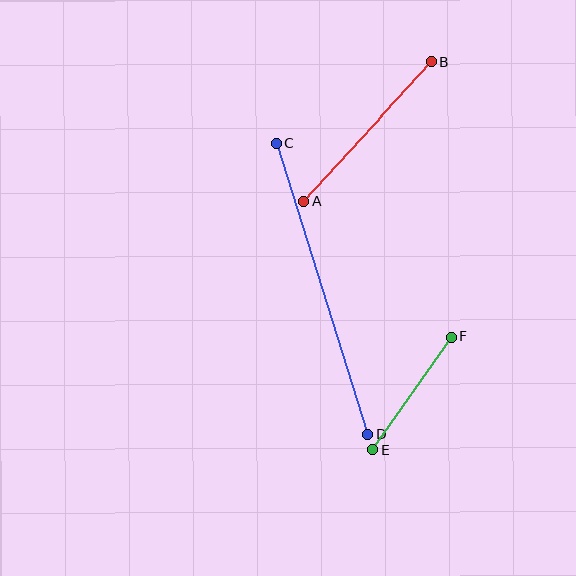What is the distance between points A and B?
The distance is approximately 190 pixels.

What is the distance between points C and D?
The distance is approximately 305 pixels.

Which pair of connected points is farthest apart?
Points C and D are farthest apart.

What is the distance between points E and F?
The distance is approximately 137 pixels.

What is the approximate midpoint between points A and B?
The midpoint is at approximately (367, 131) pixels.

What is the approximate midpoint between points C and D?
The midpoint is at approximately (322, 289) pixels.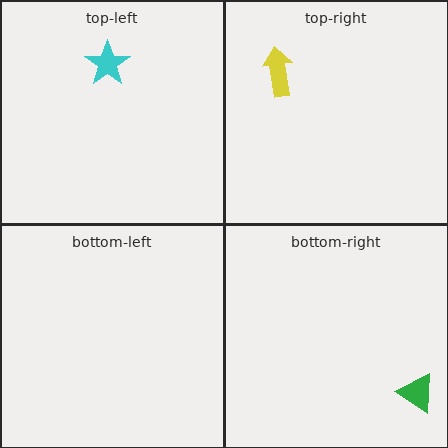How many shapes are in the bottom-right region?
1.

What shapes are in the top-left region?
The cyan star.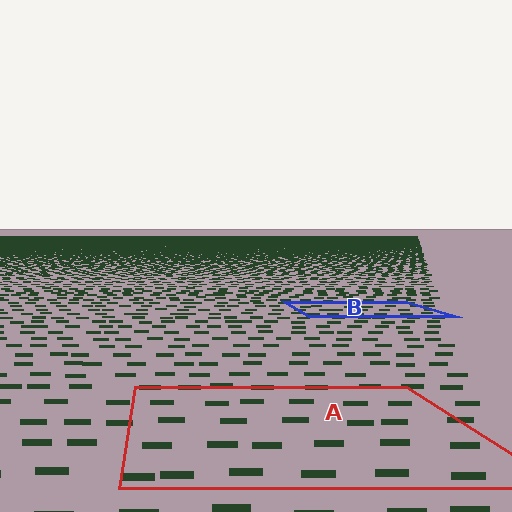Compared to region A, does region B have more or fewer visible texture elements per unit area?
Region B has more texture elements per unit area — they are packed more densely because it is farther away.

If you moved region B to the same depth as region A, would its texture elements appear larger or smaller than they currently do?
They would appear larger. At a closer depth, the same texture elements are projected at a bigger on-screen size.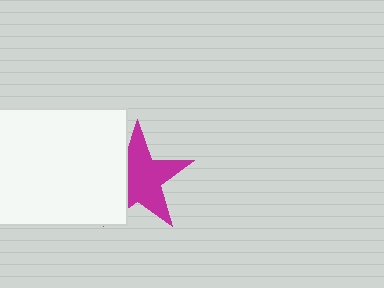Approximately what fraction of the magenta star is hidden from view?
Roughly 32% of the magenta star is hidden behind the white rectangle.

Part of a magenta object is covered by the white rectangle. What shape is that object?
It is a star.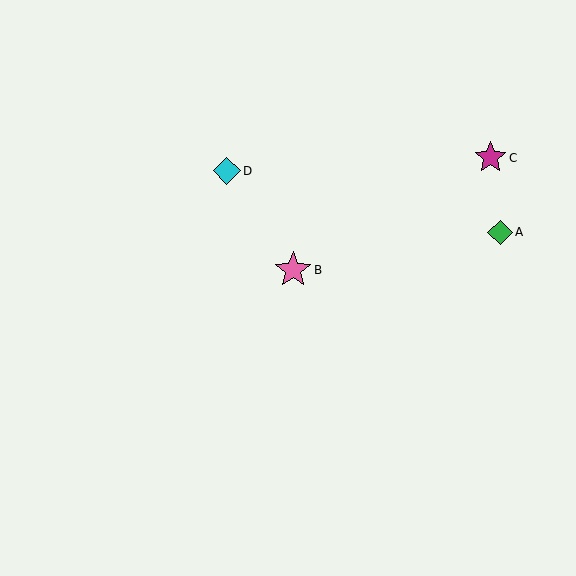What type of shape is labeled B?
Shape B is a pink star.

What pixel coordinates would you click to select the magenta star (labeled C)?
Click at (490, 158) to select the magenta star C.